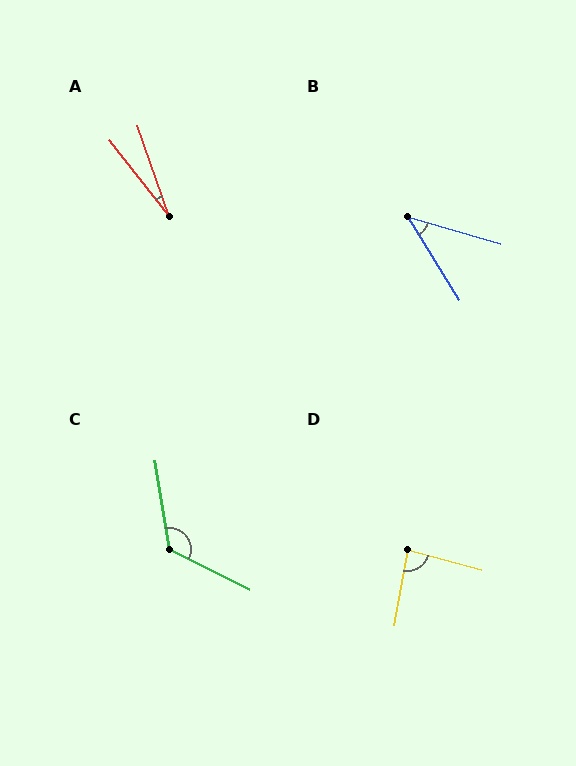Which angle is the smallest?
A, at approximately 19 degrees.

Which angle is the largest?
C, at approximately 125 degrees.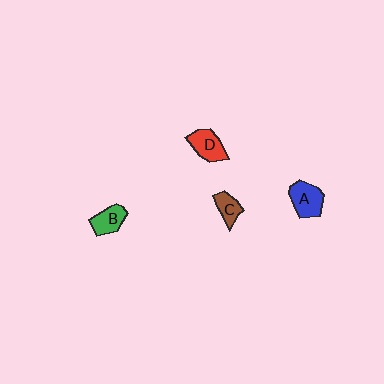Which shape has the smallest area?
Shape C (brown).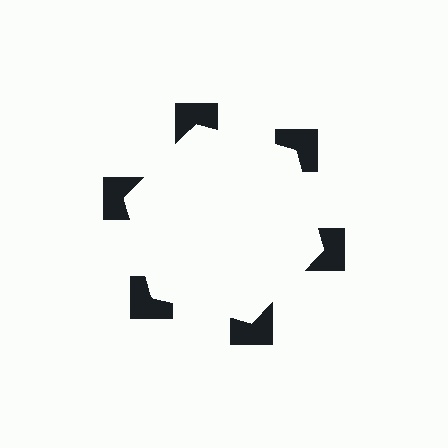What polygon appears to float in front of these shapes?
An illusory hexagon — its edges are inferred from the aligned wedge cuts in the notched squares, not physically drawn.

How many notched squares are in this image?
There are 6 — one at each vertex of the illusory hexagon.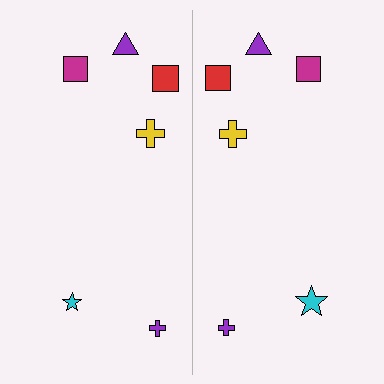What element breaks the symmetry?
The cyan star on the right side has a different size than its mirror counterpart.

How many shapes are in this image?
There are 12 shapes in this image.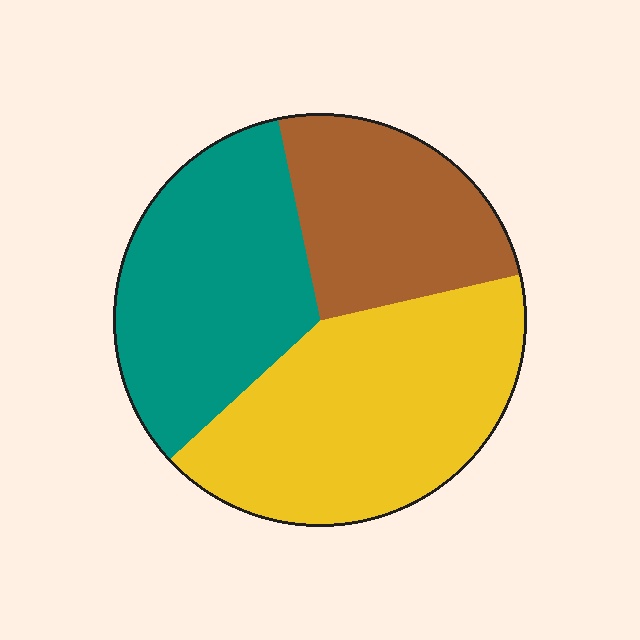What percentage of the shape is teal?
Teal takes up about one third (1/3) of the shape.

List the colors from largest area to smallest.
From largest to smallest: yellow, teal, brown.